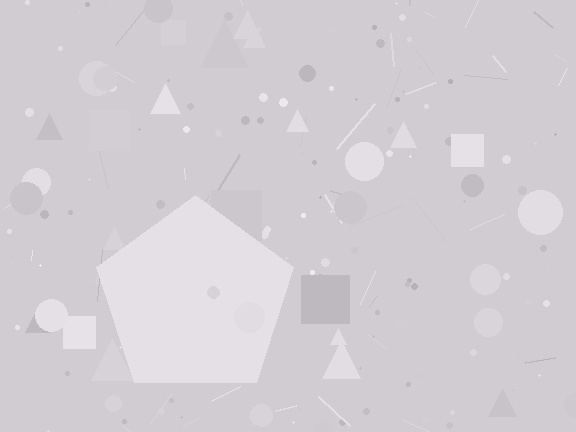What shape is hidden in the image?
A pentagon is hidden in the image.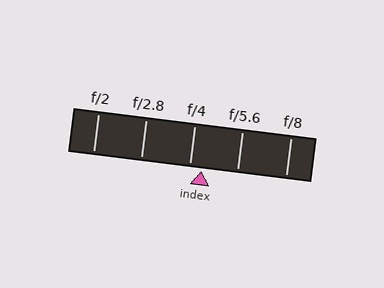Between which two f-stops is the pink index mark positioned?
The index mark is between f/4 and f/5.6.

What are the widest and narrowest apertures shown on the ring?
The widest aperture shown is f/2 and the narrowest is f/8.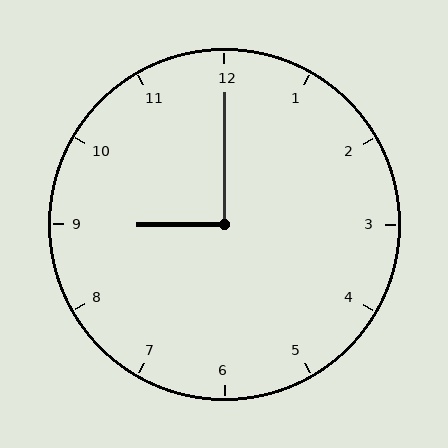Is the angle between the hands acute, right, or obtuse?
It is right.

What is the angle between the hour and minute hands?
Approximately 90 degrees.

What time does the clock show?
9:00.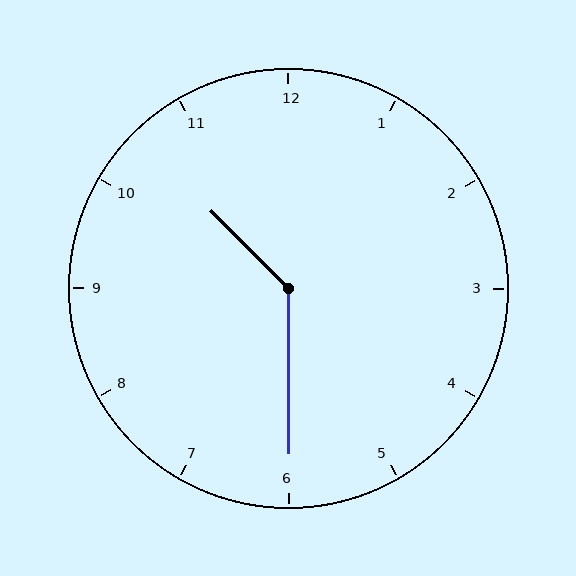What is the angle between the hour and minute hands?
Approximately 135 degrees.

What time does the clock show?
10:30.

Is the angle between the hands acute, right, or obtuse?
It is obtuse.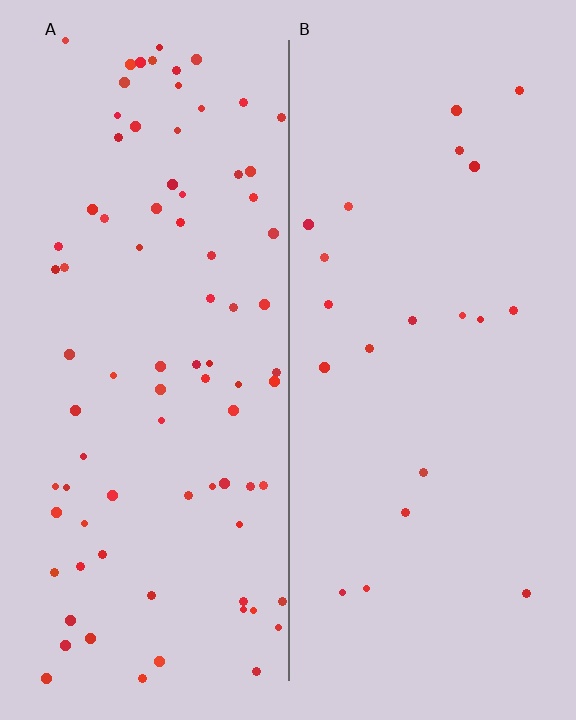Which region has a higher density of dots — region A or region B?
A (the left).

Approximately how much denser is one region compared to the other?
Approximately 3.9× — region A over region B.